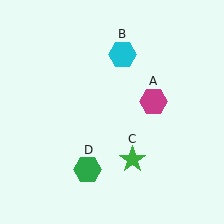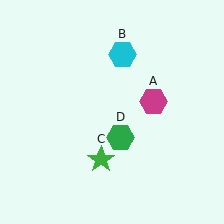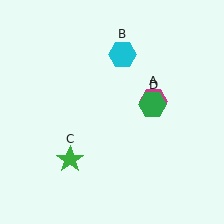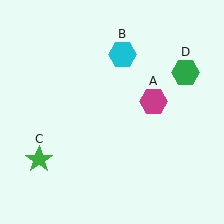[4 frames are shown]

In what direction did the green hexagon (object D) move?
The green hexagon (object D) moved up and to the right.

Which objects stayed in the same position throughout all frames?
Magenta hexagon (object A) and cyan hexagon (object B) remained stationary.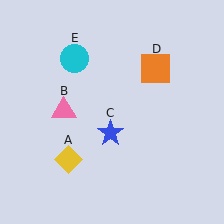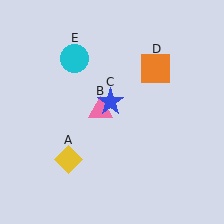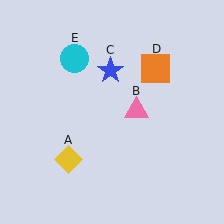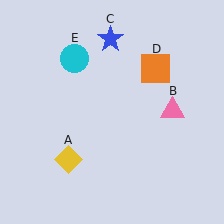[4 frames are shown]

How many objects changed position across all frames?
2 objects changed position: pink triangle (object B), blue star (object C).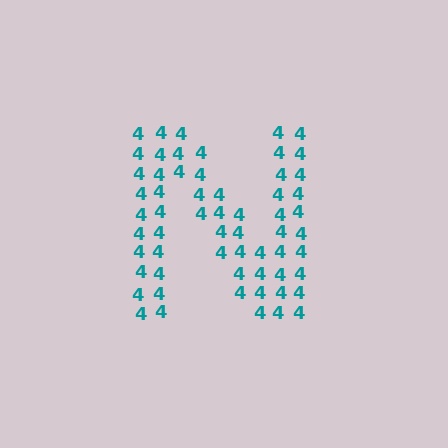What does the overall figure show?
The overall figure shows the letter N.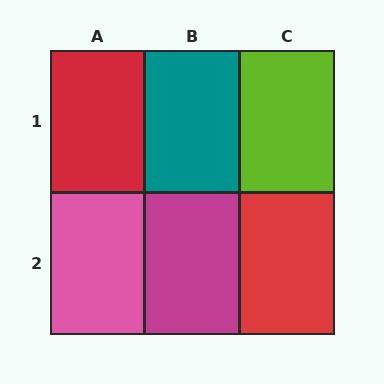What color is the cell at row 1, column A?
Red.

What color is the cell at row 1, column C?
Lime.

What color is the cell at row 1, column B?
Teal.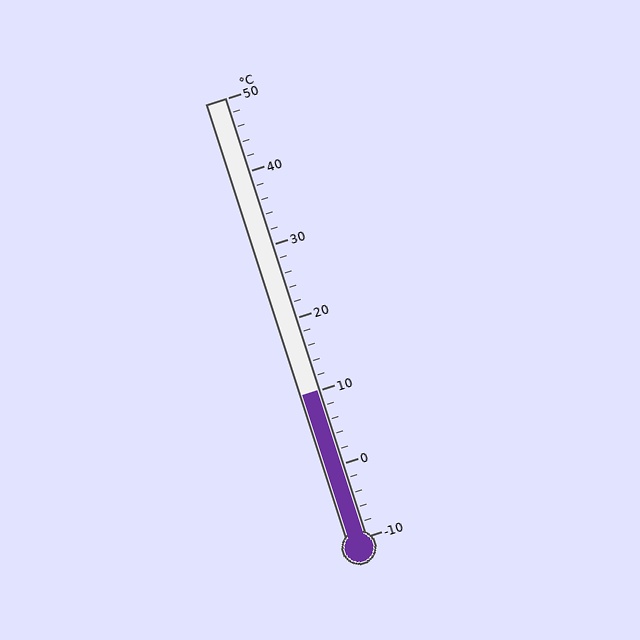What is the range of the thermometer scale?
The thermometer scale ranges from -10°C to 50°C.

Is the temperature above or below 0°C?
The temperature is above 0°C.